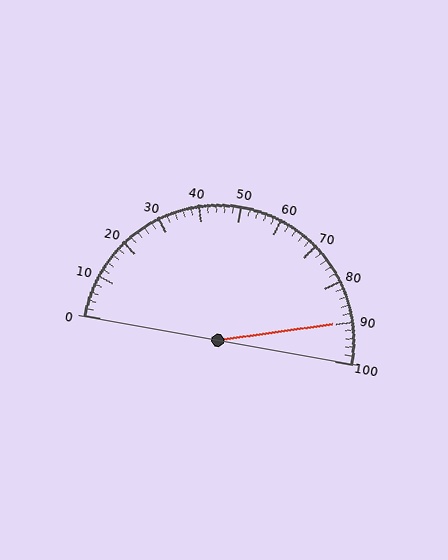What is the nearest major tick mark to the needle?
The nearest major tick mark is 90.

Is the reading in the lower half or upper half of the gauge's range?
The reading is in the upper half of the range (0 to 100).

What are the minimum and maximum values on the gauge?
The gauge ranges from 0 to 100.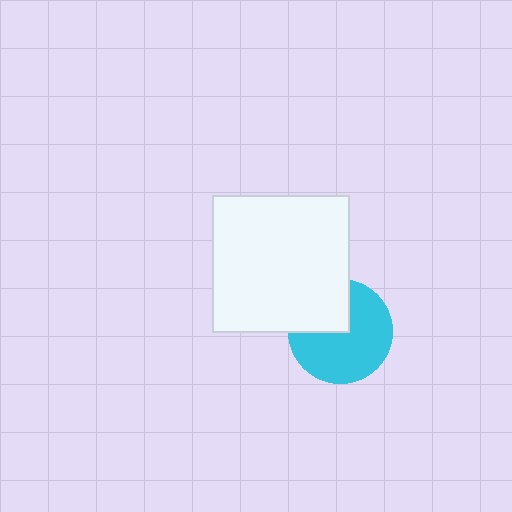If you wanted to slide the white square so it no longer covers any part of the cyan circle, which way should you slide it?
Slide it toward the upper-left — that is the most direct way to separate the two shapes.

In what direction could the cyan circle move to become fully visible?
The cyan circle could move toward the lower-right. That would shift it out from behind the white square entirely.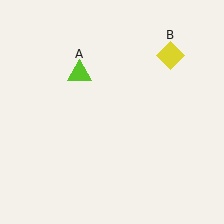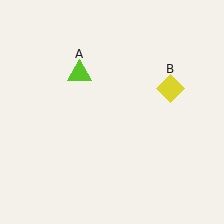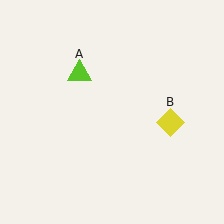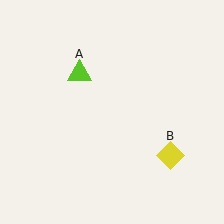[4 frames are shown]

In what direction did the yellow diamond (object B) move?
The yellow diamond (object B) moved down.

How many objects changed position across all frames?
1 object changed position: yellow diamond (object B).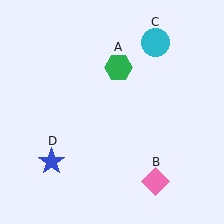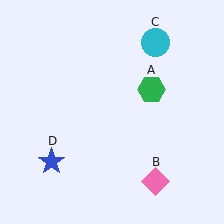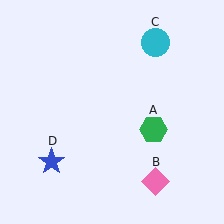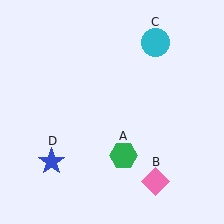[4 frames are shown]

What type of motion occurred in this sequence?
The green hexagon (object A) rotated clockwise around the center of the scene.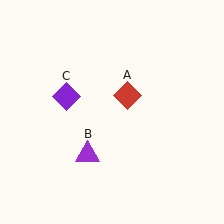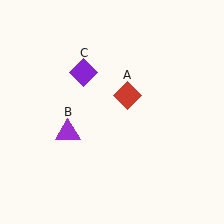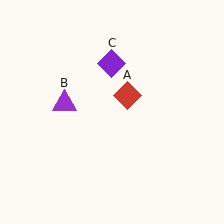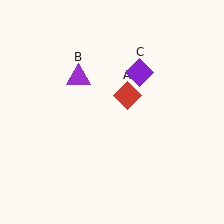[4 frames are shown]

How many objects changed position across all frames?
2 objects changed position: purple triangle (object B), purple diamond (object C).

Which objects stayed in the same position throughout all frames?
Red diamond (object A) remained stationary.